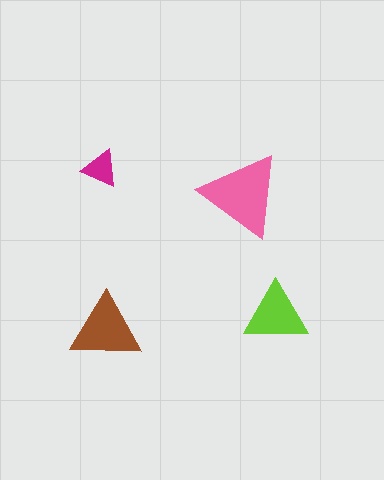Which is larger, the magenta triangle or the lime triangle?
The lime one.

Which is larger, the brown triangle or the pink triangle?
The pink one.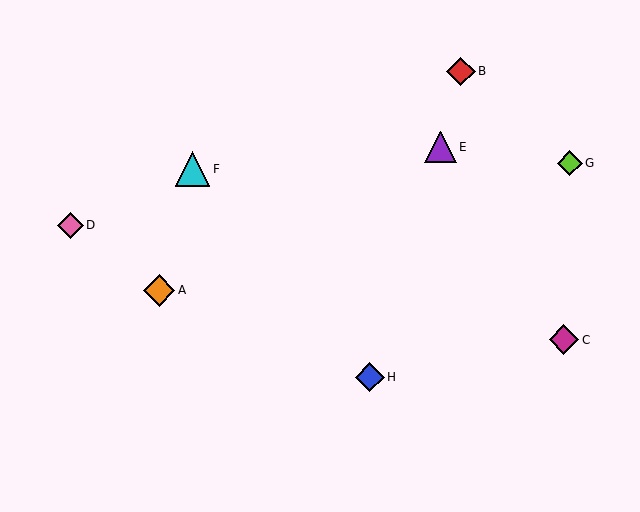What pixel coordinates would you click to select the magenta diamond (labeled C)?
Click at (564, 340) to select the magenta diamond C.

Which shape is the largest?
The cyan triangle (labeled F) is the largest.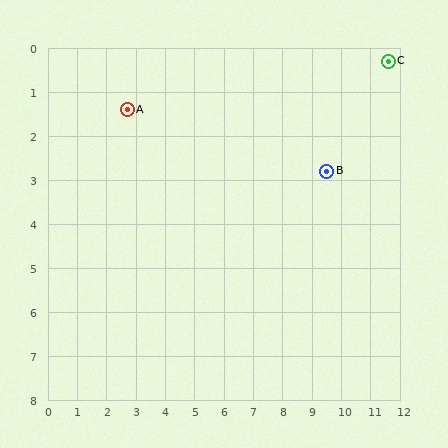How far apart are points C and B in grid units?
Points C and B are about 3.3 grid units apart.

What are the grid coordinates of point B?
Point B is at approximately (9.5, 2.8).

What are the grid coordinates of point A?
Point A is at approximately (2.7, 1.4).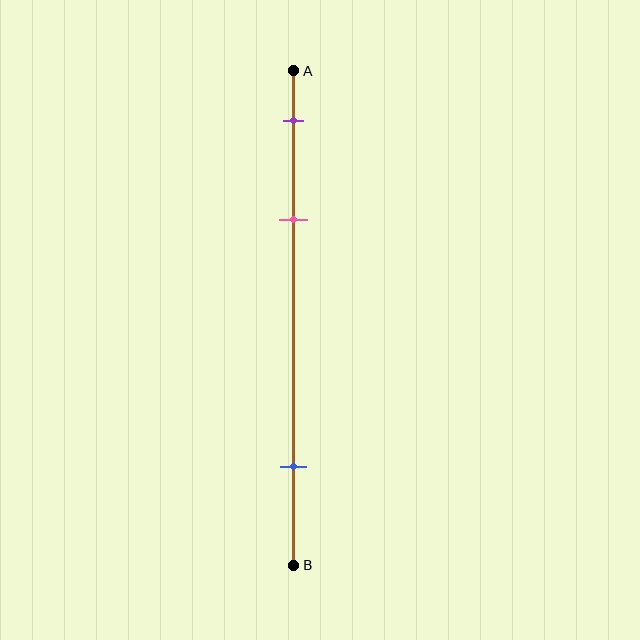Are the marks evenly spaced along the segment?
No, the marks are not evenly spaced.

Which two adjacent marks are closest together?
The purple and pink marks are the closest adjacent pair.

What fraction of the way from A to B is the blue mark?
The blue mark is approximately 80% (0.8) of the way from A to B.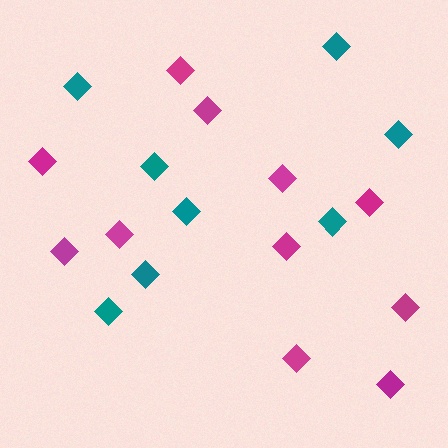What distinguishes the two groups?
There are 2 groups: one group of teal diamonds (8) and one group of magenta diamonds (11).